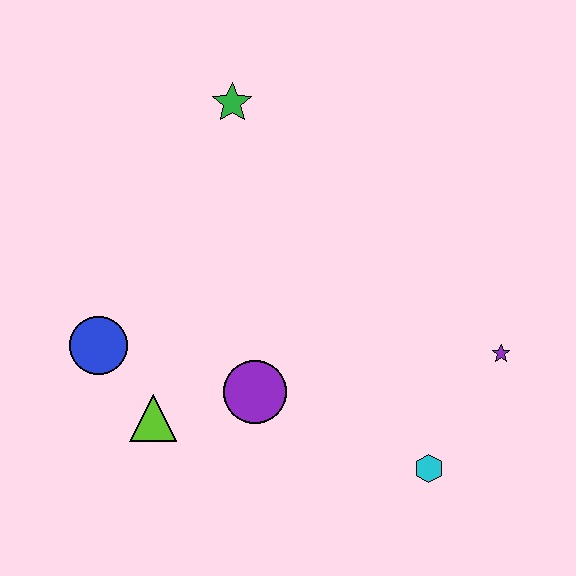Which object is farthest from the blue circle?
The purple star is farthest from the blue circle.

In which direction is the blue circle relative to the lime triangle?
The blue circle is above the lime triangle.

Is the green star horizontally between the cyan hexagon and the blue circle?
Yes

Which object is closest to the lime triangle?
The blue circle is closest to the lime triangle.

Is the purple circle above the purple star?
No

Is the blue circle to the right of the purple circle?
No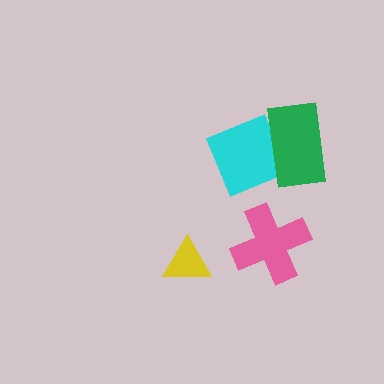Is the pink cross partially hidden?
No, no other shape covers it.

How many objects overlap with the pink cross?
0 objects overlap with the pink cross.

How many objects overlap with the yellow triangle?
0 objects overlap with the yellow triangle.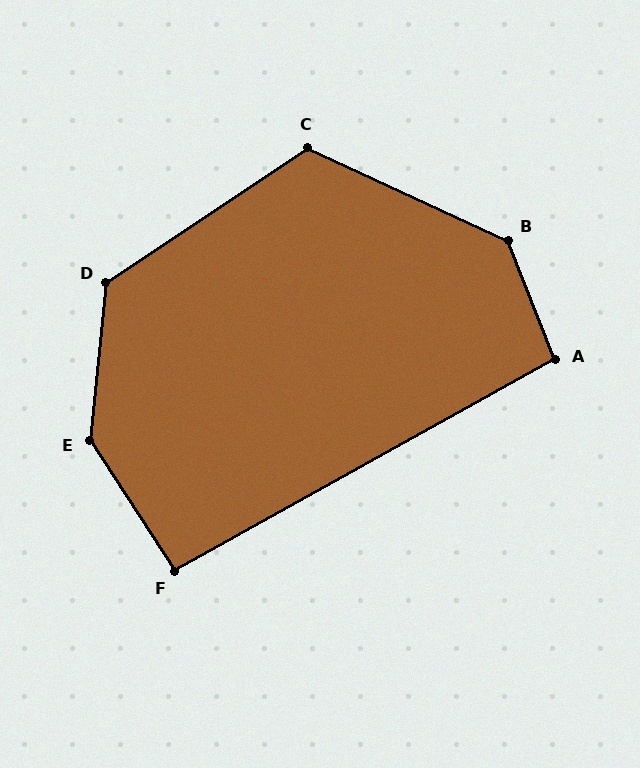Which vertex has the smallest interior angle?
F, at approximately 94 degrees.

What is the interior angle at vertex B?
Approximately 136 degrees (obtuse).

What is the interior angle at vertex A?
Approximately 98 degrees (obtuse).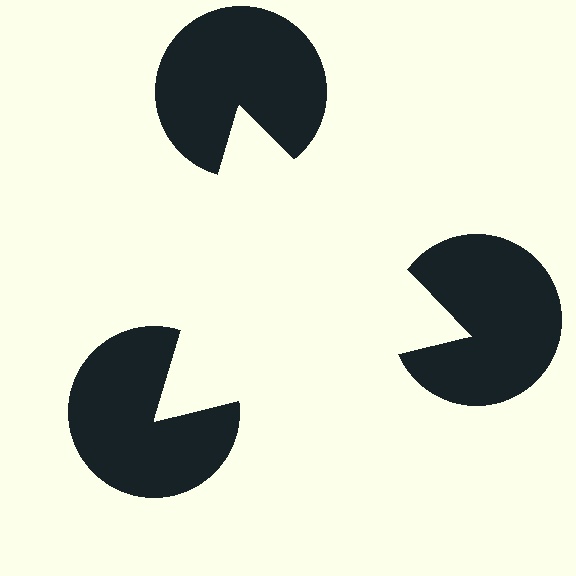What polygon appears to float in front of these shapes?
An illusory triangle — its edges are inferred from the aligned wedge cuts in the pac-man discs, not physically drawn.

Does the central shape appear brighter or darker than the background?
It typically appears slightly brighter than the background, even though no actual brightness change is drawn.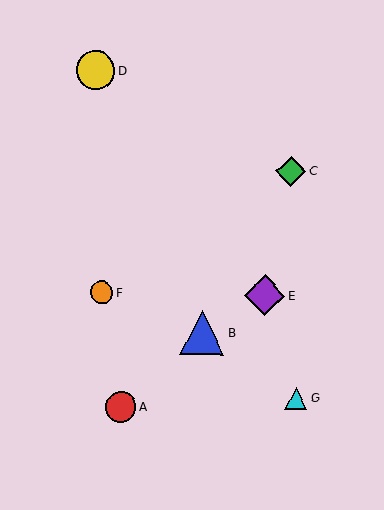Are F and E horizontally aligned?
Yes, both are at y≈293.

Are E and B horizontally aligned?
No, E is at y≈295 and B is at y≈332.